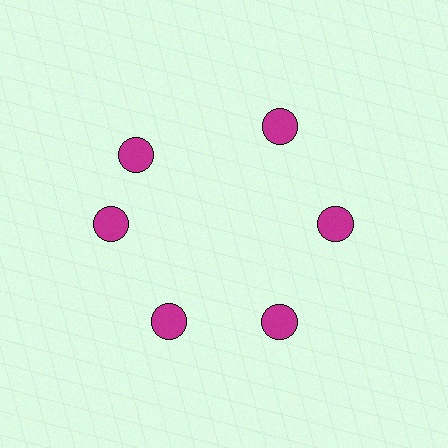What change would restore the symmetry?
The symmetry would be restored by rotating it back into even spacing with its neighbors so that all 6 circles sit at equal angles and equal distance from the center.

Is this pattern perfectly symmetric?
No. The 6 magenta circles are arranged in a ring, but one element near the 11 o'clock position is rotated out of alignment along the ring, breaking the 6-fold rotational symmetry.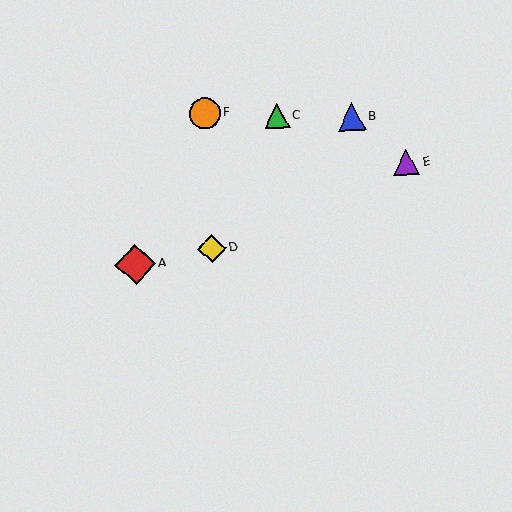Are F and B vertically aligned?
No, F is at x≈205 and B is at x≈351.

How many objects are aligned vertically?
2 objects (D, F) are aligned vertically.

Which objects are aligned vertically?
Objects D, F are aligned vertically.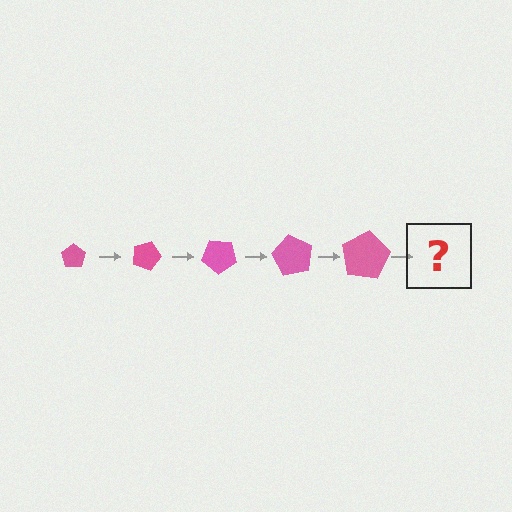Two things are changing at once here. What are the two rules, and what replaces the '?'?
The two rules are that the pentagon grows larger each step and it rotates 20 degrees each step. The '?' should be a pentagon, larger than the previous one and rotated 100 degrees from the start.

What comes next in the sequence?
The next element should be a pentagon, larger than the previous one and rotated 100 degrees from the start.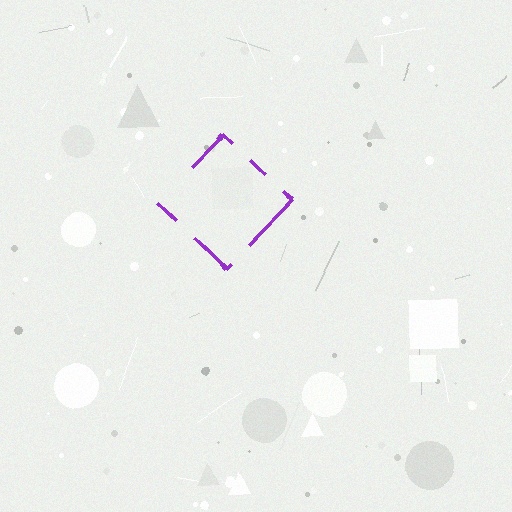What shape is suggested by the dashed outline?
The dashed outline suggests a diamond.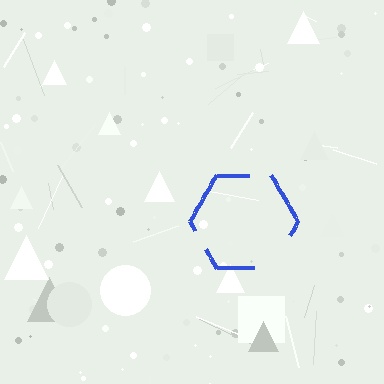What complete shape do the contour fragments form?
The contour fragments form a hexagon.